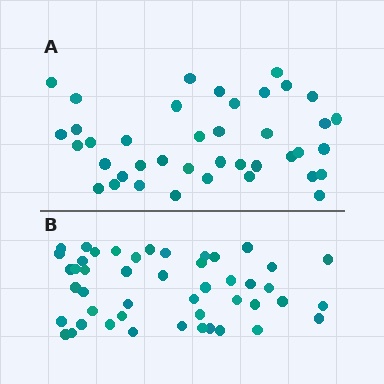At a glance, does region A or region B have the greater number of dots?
Region B (the bottom region) has more dots.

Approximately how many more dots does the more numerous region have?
Region B has roughly 8 or so more dots than region A.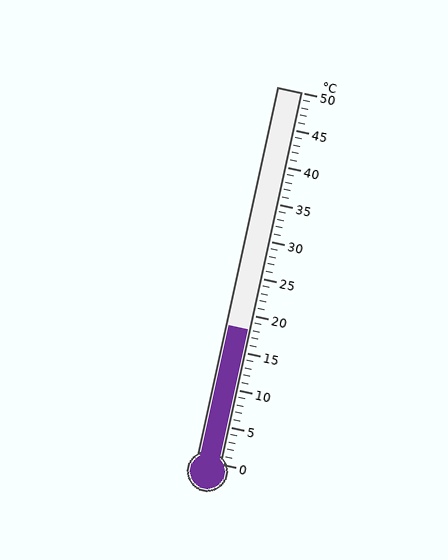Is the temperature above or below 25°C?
The temperature is below 25°C.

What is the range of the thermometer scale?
The thermometer scale ranges from 0°C to 50°C.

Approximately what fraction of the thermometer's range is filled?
The thermometer is filled to approximately 35% of its range.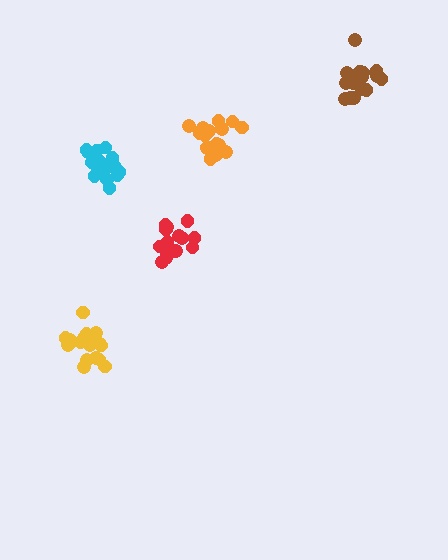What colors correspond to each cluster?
The clusters are colored: orange, red, yellow, brown, cyan.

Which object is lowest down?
The yellow cluster is bottommost.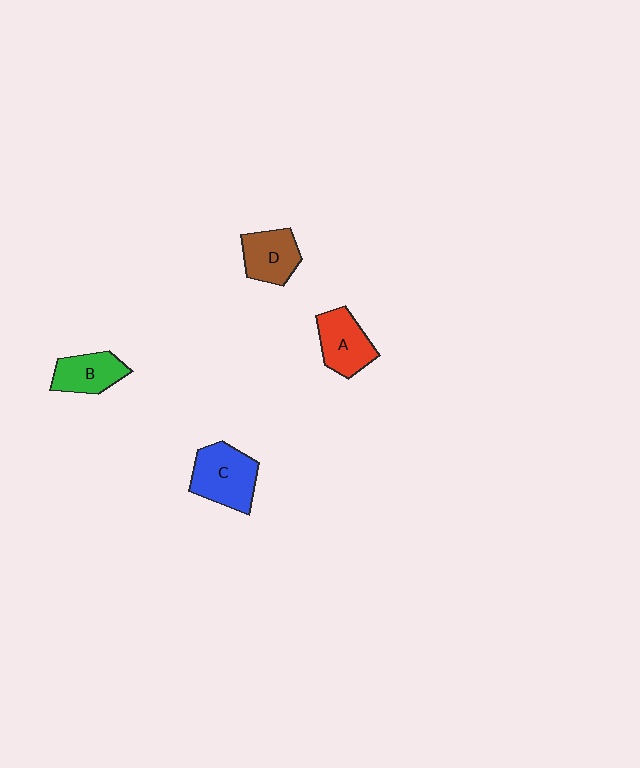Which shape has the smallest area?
Shape B (green).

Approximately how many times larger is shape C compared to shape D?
Approximately 1.3 times.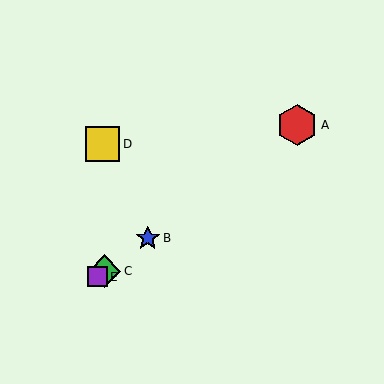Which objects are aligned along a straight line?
Objects A, B, C, E are aligned along a straight line.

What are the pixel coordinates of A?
Object A is at (297, 125).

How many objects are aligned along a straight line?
4 objects (A, B, C, E) are aligned along a straight line.